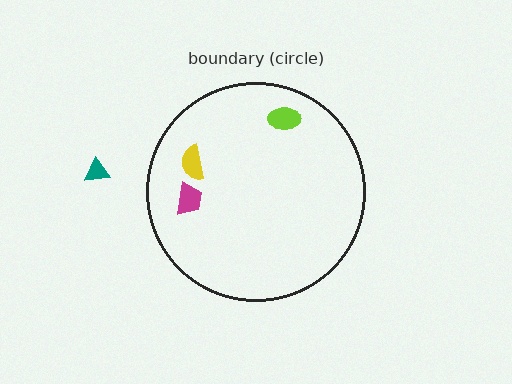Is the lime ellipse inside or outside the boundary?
Inside.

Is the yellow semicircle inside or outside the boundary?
Inside.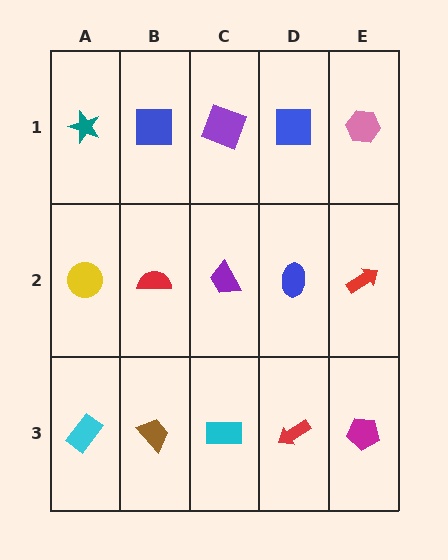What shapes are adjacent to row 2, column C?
A purple square (row 1, column C), a cyan rectangle (row 3, column C), a red semicircle (row 2, column B), a blue ellipse (row 2, column D).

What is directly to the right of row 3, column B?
A cyan rectangle.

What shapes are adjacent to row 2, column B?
A blue square (row 1, column B), a brown trapezoid (row 3, column B), a yellow circle (row 2, column A), a purple trapezoid (row 2, column C).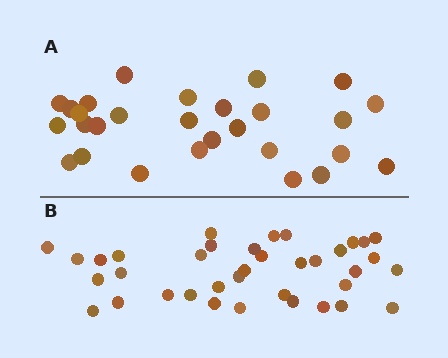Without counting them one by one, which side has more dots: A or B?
Region B (the bottom region) has more dots.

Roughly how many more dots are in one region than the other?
Region B has roughly 8 or so more dots than region A.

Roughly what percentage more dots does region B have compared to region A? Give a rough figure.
About 30% more.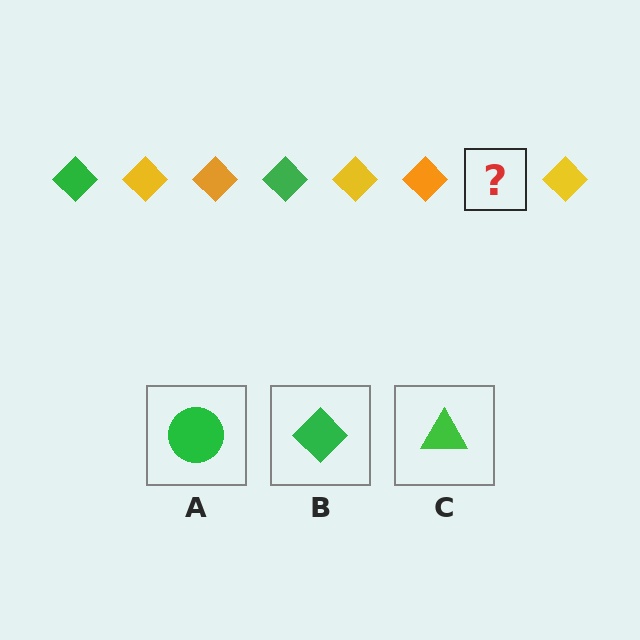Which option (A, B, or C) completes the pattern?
B.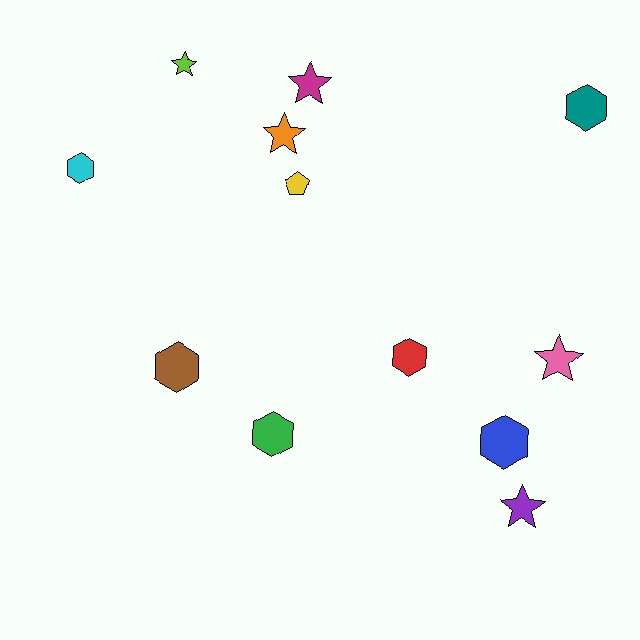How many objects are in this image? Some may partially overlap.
There are 12 objects.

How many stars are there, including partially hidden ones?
There are 5 stars.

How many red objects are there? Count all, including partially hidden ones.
There is 1 red object.